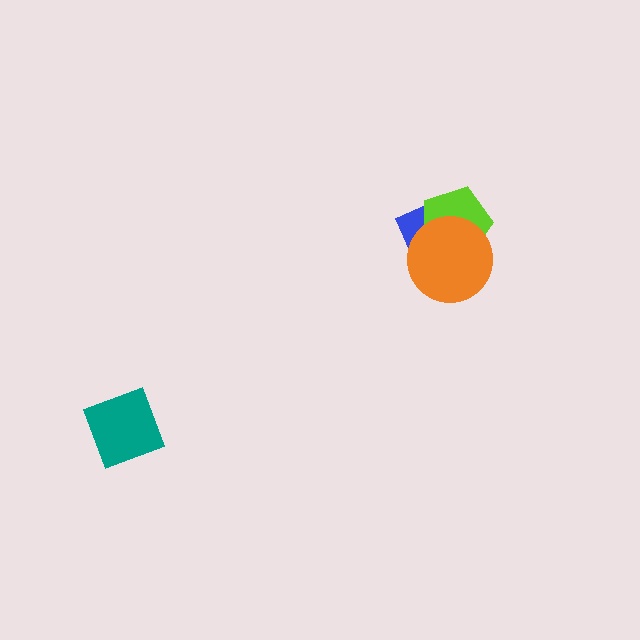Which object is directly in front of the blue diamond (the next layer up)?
The lime pentagon is directly in front of the blue diamond.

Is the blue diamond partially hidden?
Yes, it is partially covered by another shape.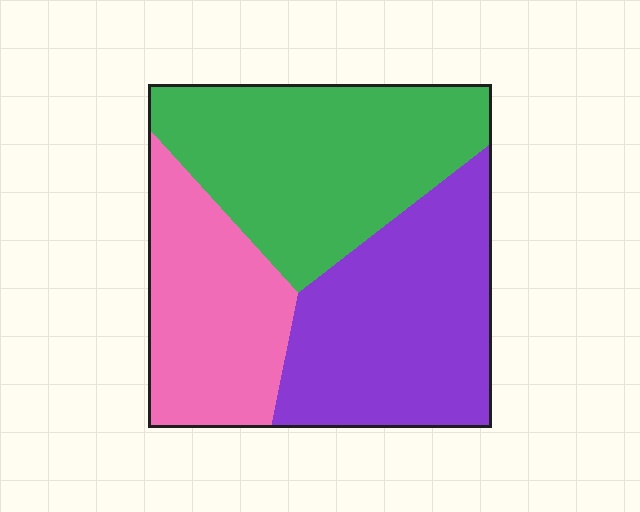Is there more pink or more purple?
Purple.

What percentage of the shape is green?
Green covers roughly 40% of the shape.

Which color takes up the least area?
Pink, at roughly 25%.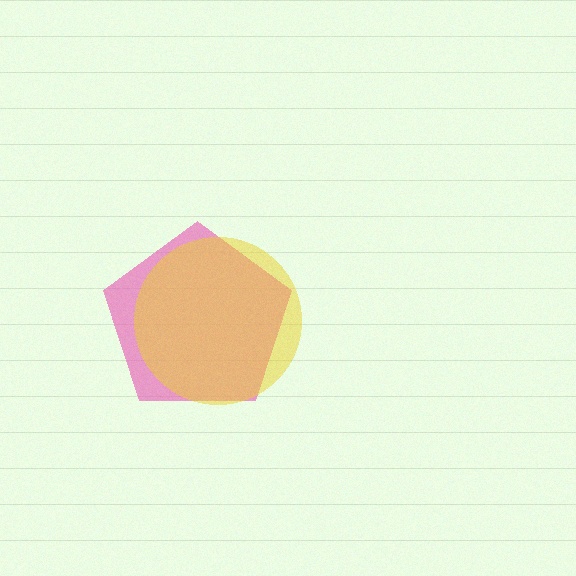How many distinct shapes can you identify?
There are 2 distinct shapes: a pink pentagon, a yellow circle.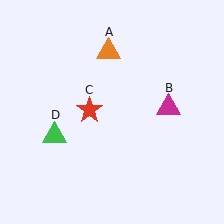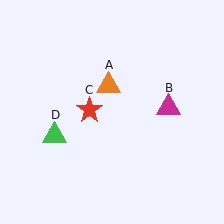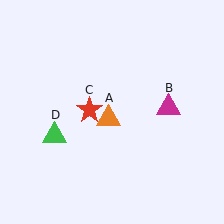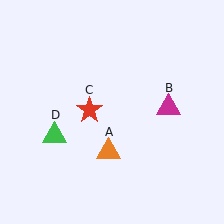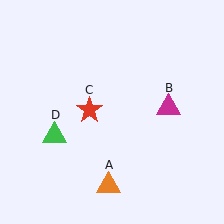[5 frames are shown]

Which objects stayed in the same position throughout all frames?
Magenta triangle (object B) and red star (object C) and green triangle (object D) remained stationary.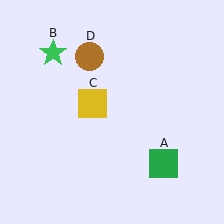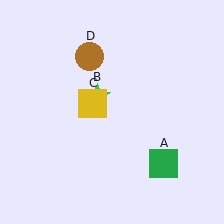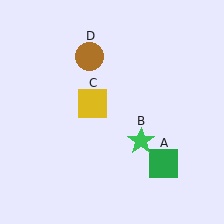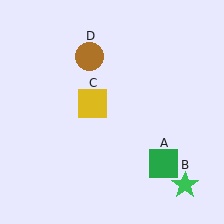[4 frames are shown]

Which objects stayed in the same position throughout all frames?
Green square (object A) and yellow square (object C) and brown circle (object D) remained stationary.